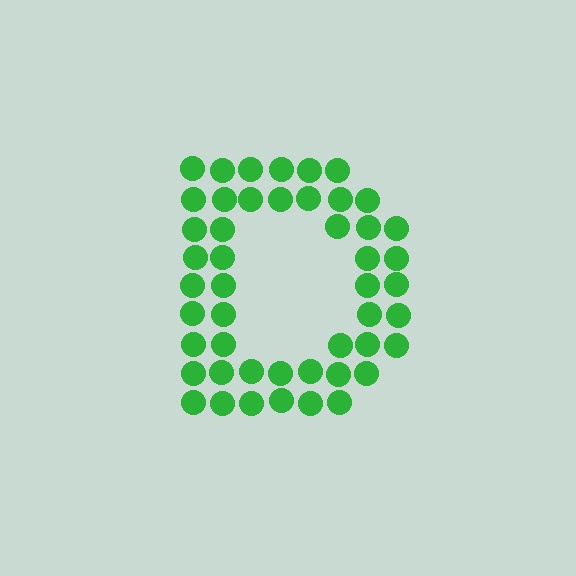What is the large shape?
The large shape is the letter D.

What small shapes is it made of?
It is made of small circles.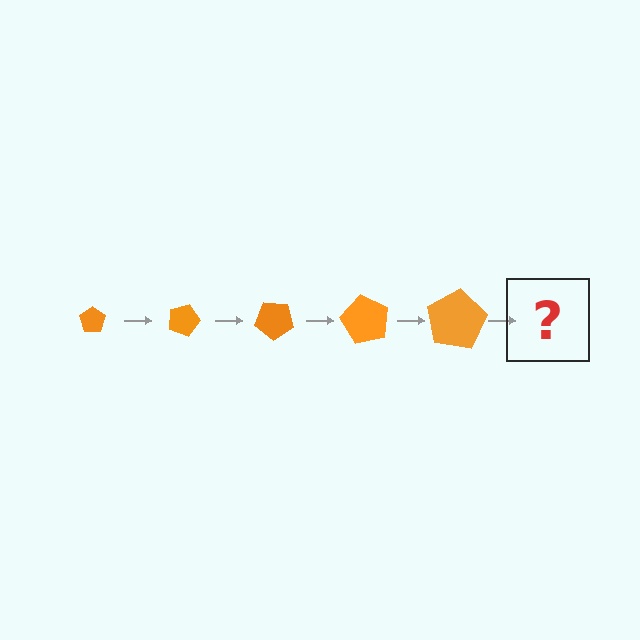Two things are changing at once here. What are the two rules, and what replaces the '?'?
The two rules are that the pentagon grows larger each step and it rotates 20 degrees each step. The '?' should be a pentagon, larger than the previous one and rotated 100 degrees from the start.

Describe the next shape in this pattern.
It should be a pentagon, larger than the previous one and rotated 100 degrees from the start.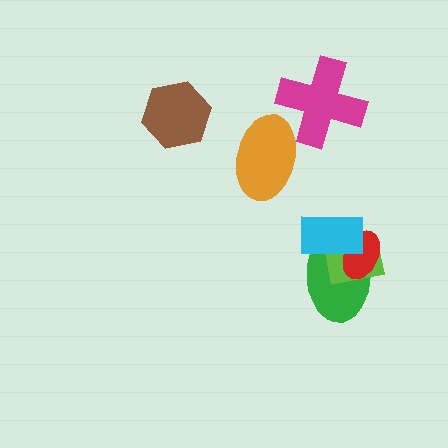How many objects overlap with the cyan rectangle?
3 objects overlap with the cyan rectangle.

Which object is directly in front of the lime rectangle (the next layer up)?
The red ellipse is directly in front of the lime rectangle.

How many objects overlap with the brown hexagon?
0 objects overlap with the brown hexagon.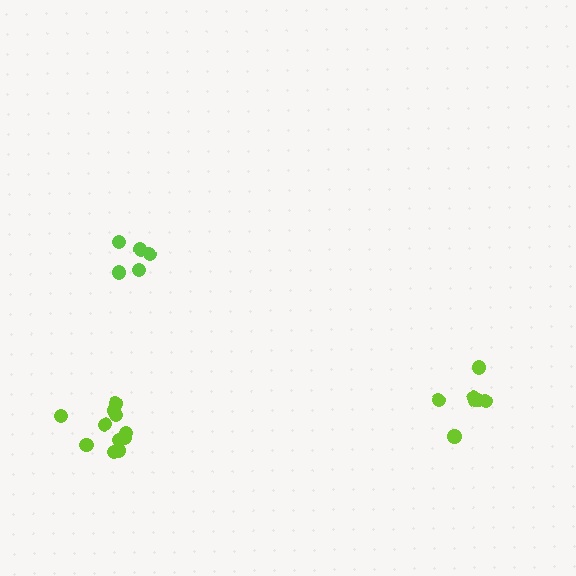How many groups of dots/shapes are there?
There are 3 groups.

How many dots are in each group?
Group 1: 7 dots, Group 2: 5 dots, Group 3: 11 dots (23 total).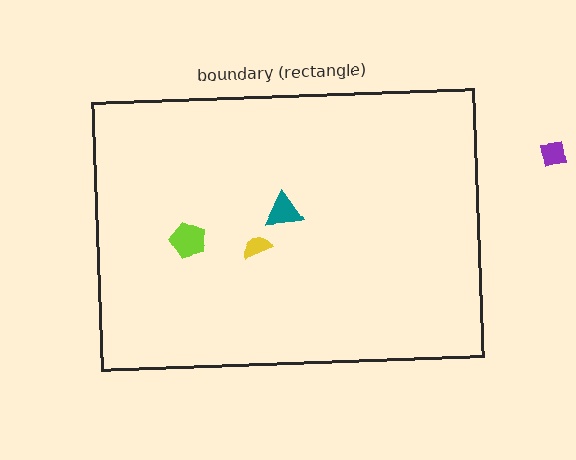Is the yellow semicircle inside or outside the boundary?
Inside.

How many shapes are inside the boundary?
3 inside, 1 outside.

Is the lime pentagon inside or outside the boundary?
Inside.